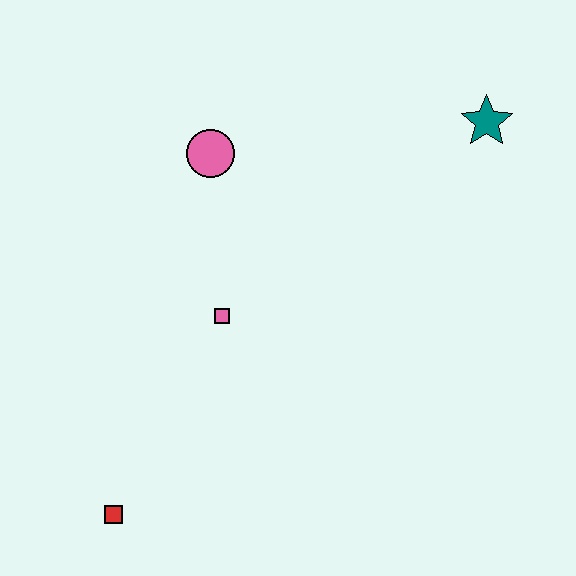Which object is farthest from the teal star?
The red square is farthest from the teal star.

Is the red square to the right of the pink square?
No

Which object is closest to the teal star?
The pink circle is closest to the teal star.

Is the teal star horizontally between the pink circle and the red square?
No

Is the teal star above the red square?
Yes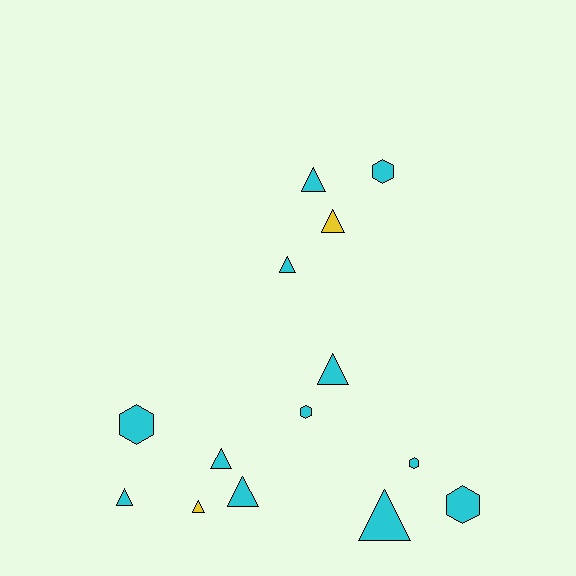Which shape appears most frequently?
Triangle, with 9 objects.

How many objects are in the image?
There are 14 objects.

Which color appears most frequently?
Cyan, with 12 objects.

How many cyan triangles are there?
There are 7 cyan triangles.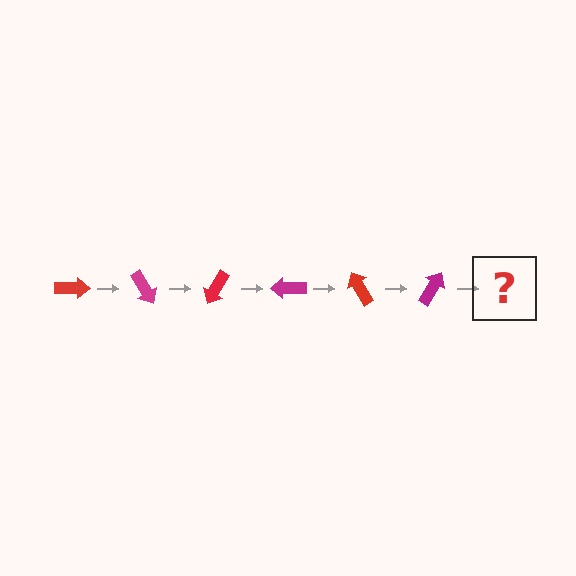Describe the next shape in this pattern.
It should be a red arrow, rotated 360 degrees from the start.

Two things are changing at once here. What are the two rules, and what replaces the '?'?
The two rules are that it rotates 60 degrees each step and the color cycles through red and magenta. The '?' should be a red arrow, rotated 360 degrees from the start.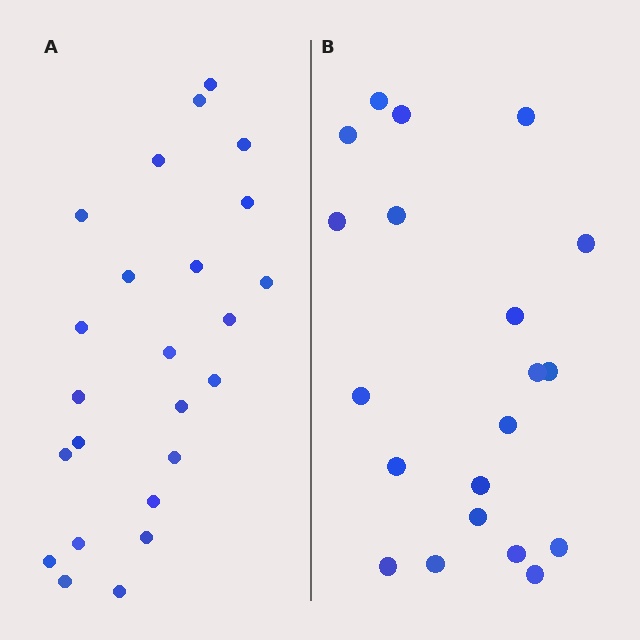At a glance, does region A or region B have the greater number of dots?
Region A (the left region) has more dots.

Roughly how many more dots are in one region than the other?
Region A has about 4 more dots than region B.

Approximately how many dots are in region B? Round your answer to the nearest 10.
About 20 dots.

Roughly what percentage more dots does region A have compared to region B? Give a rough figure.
About 20% more.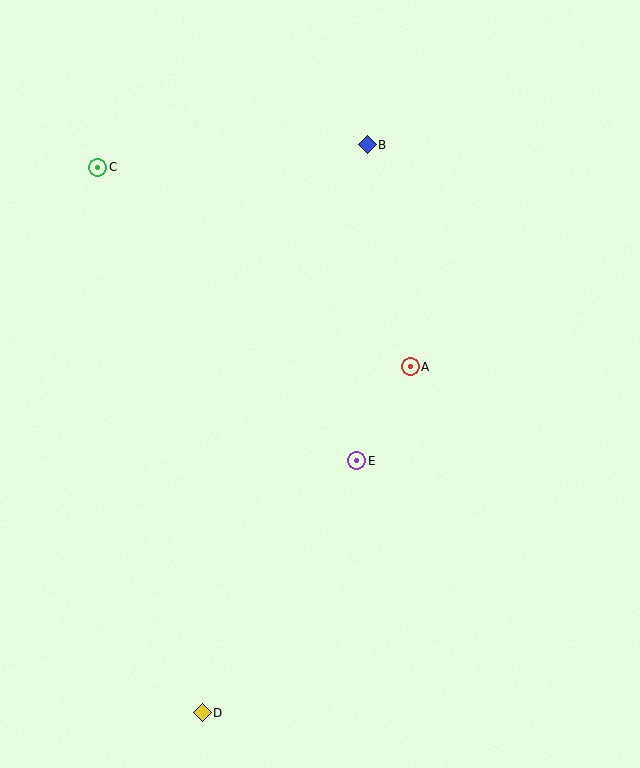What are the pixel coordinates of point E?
Point E is at (357, 461).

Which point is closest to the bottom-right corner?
Point E is closest to the bottom-right corner.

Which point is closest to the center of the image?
Point E at (357, 461) is closest to the center.